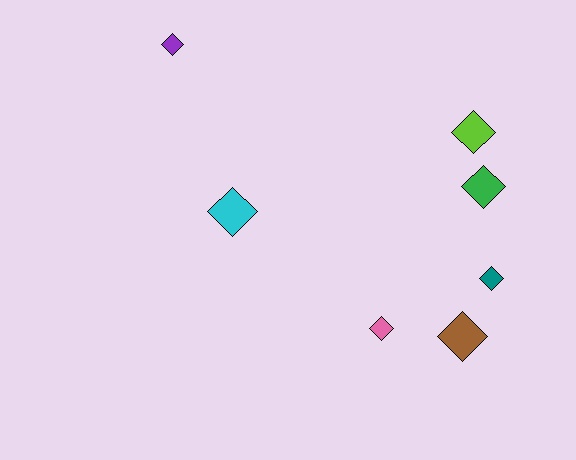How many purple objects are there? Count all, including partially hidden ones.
There is 1 purple object.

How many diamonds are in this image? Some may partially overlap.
There are 7 diamonds.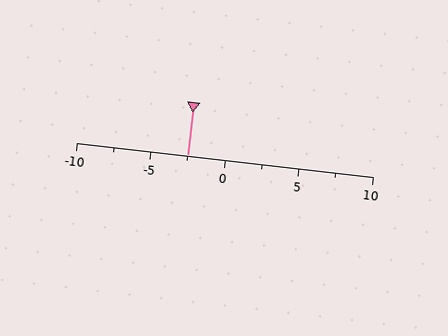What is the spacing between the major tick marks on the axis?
The major ticks are spaced 5 apart.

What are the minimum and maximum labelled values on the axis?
The axis runs from -10 to 10.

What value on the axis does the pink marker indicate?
The marker indicates approximately -2.5.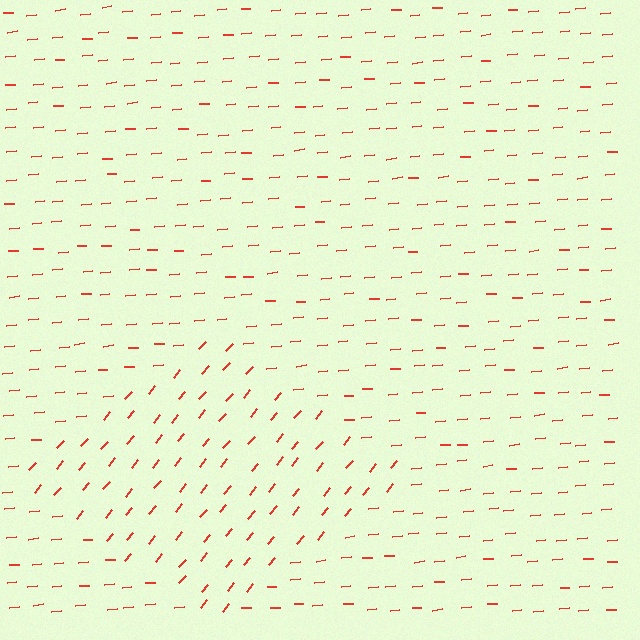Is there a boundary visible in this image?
Yes, there is a texture boundary formed by a change in line orientation.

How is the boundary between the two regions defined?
The boundary is defined purely by a change in line orientation (approximately 45 degrees difference). All lines are the same color and thickness.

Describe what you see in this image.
The image is filled with small red line segments. A diamond region in the image has lines oriented differently from the surrounding lines, creating a visible texture boundary.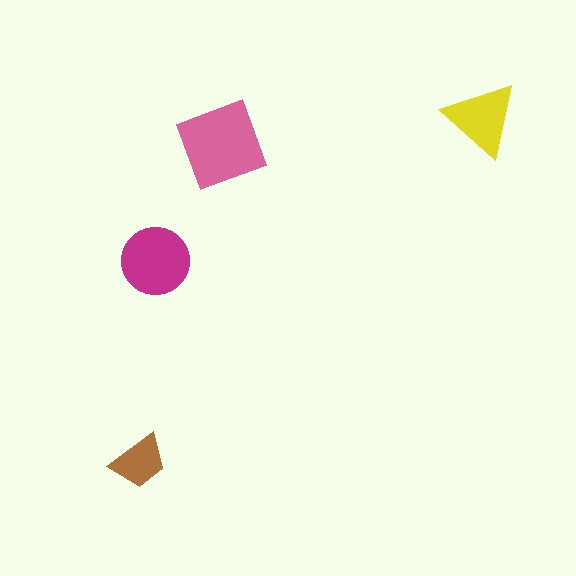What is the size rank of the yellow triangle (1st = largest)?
3rd.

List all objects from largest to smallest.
The pink diamond, the magenta circle, the yellow triangle, the brown trapezoid.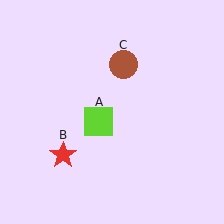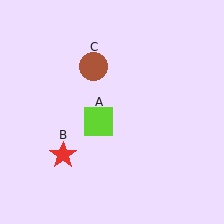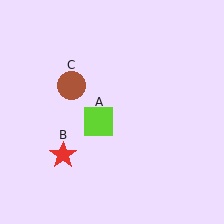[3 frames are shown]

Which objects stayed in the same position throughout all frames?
Lime square (object A) and red star (object B) remained stationary.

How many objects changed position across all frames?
1 object changed position: brown circle (object C).